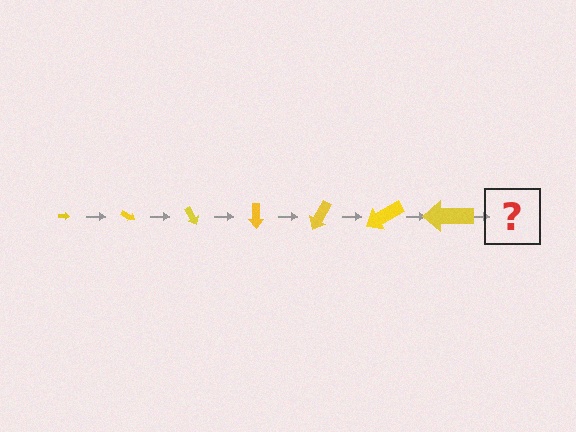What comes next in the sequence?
The next element should be an arrow, larger than the previous one and rotated 210 degrees from the start.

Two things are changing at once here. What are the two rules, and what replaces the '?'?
The two rules are that the arrow grows larger each step and it rotates 30 degrees each step. The '?' should be an arrow, larger than the previous one and rotated 210 degrees from the start.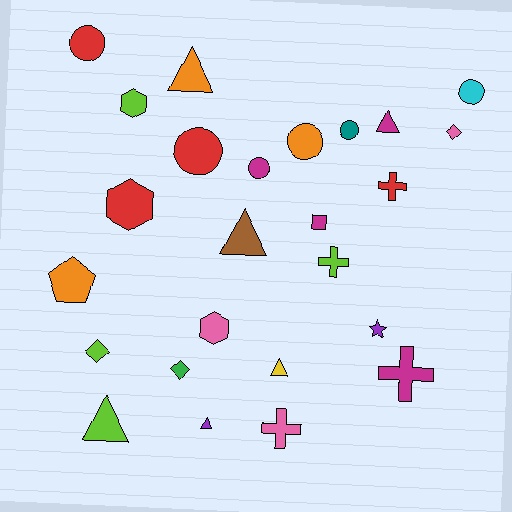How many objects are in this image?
There are 25 objects.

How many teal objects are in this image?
There is 1 teal object.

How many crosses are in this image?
There are 4 crosses.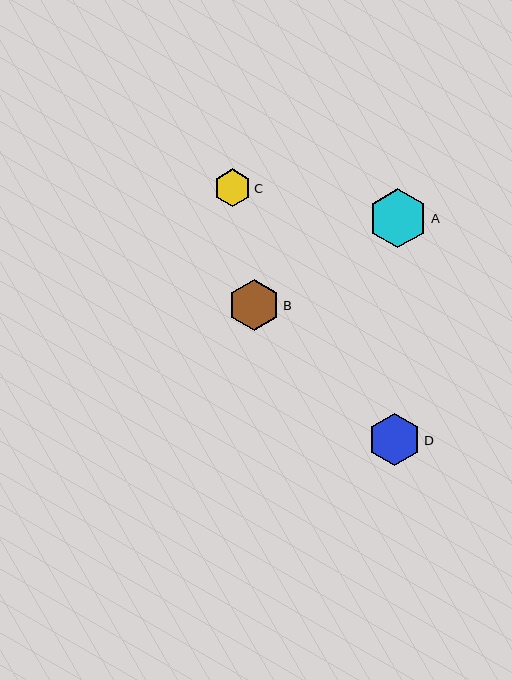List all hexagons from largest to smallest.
From largest to smallest: A, D, B, C.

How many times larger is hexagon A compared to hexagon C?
Hexagon A is approximately 1.6 times the size of hexagon C.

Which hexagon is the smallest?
Hexagon C is the smallest with a size of approximately 38 pixels.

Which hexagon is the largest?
Hexagon A is the largest with a size of approximately 59 pixels.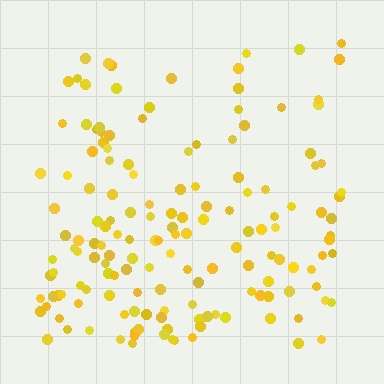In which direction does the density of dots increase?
From top to bottom, with the bottom side densest.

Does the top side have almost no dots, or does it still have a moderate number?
Still a moderate number, just noticeably fewer than the bottom.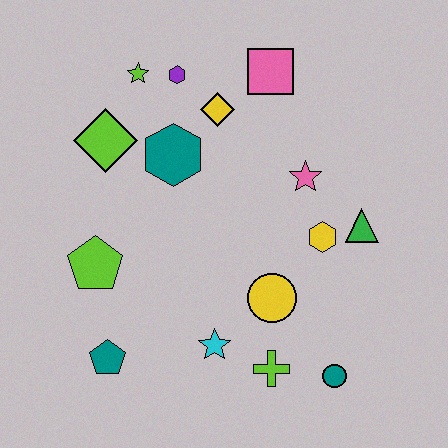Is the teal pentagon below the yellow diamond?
Yes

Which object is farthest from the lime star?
The teal circle is farthest from the lime star.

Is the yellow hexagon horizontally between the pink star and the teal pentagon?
No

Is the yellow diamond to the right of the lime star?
Yes